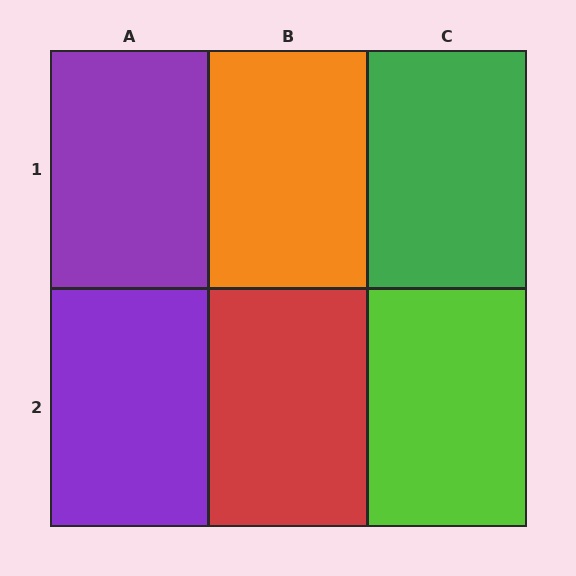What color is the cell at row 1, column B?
Orange.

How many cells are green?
1 cell is green.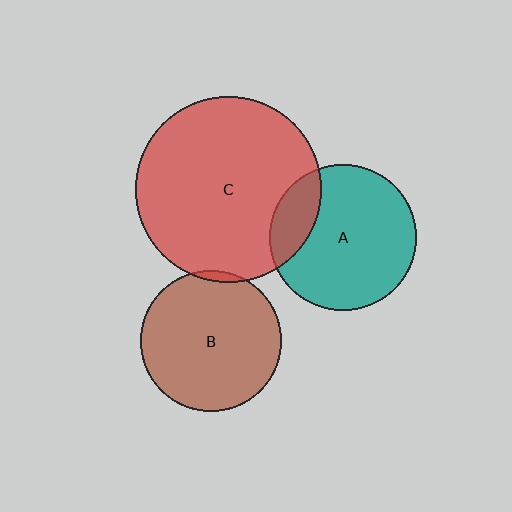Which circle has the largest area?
Circle C (red).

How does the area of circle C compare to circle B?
Approximately 1.7 times.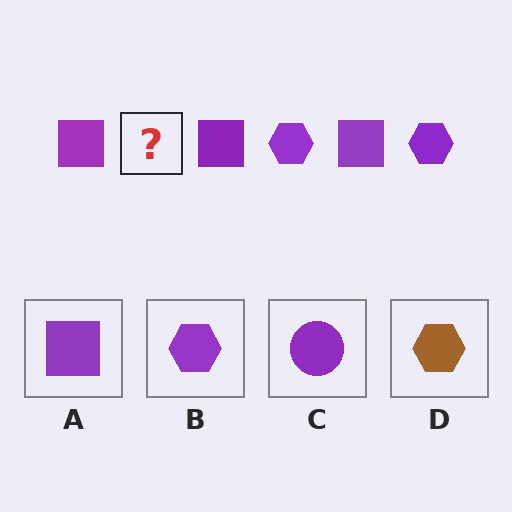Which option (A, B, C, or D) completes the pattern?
B.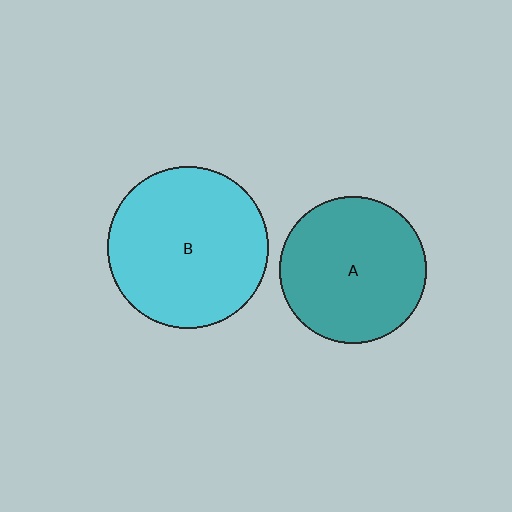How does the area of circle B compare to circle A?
Approximately 1.2 times.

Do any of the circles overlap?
No, none of the circles overlap.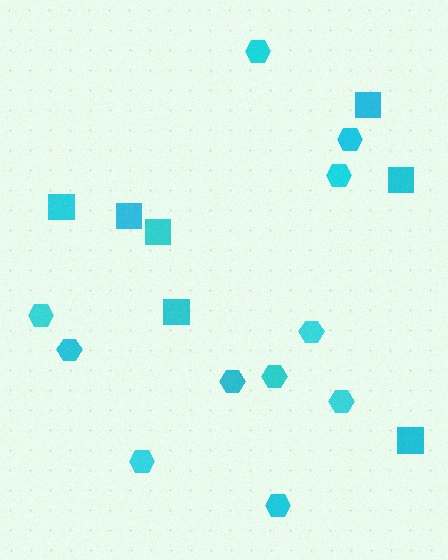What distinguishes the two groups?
There are 2 groups: one group of squares (7) and one group of hexagons (11).